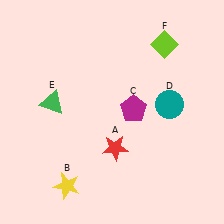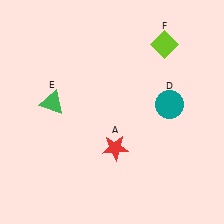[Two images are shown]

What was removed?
The yellow star (B), the magenta pentagon (C) were removed in Image 2.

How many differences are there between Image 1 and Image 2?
There are 2 differences between the two images.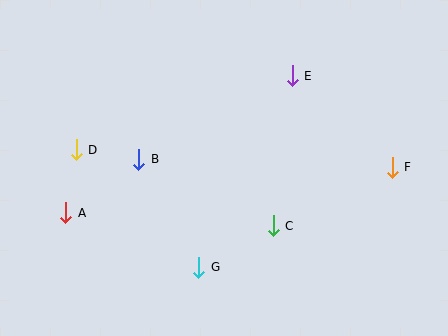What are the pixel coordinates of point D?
Point D is at (76, 150).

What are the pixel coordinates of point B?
Point B is at (139, 159).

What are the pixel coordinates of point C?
Point C is at (273, 226).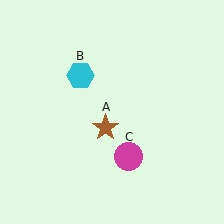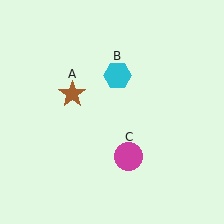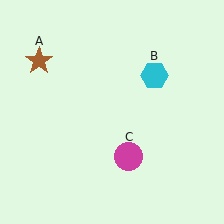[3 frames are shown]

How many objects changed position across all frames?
2 objects changed position: brown star (object A), cyan hexagon (object B).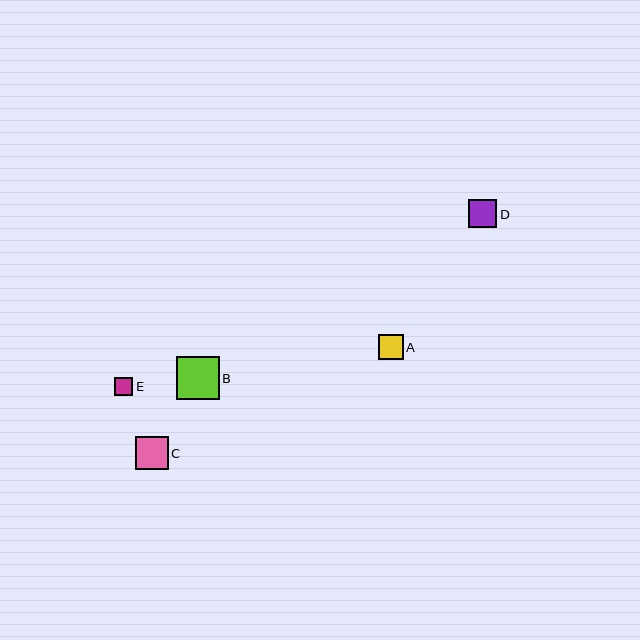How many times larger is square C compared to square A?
Square C is approximately 1.3 times the size of square A.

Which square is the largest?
Square B is the largest with a size of approximately 43 pixels.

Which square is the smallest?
Square E is the smallest with a size of approximately 18 pixels.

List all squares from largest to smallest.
From largest to smallest: B, C, D, A, E.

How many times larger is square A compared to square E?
Square A is approximately 1.4 times the size of square E.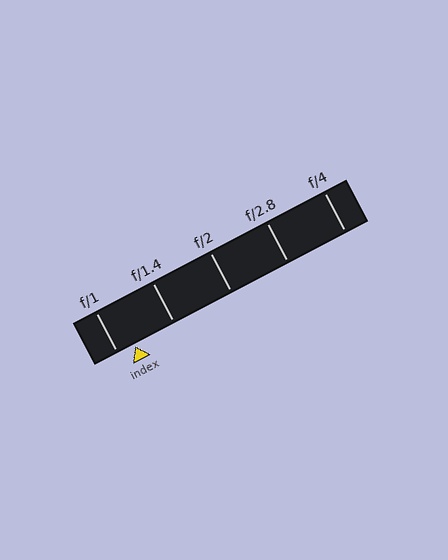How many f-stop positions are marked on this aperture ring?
There are 5 f-stop positions marked.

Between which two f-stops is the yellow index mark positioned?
The index mark is between f/1 and f/1.4.